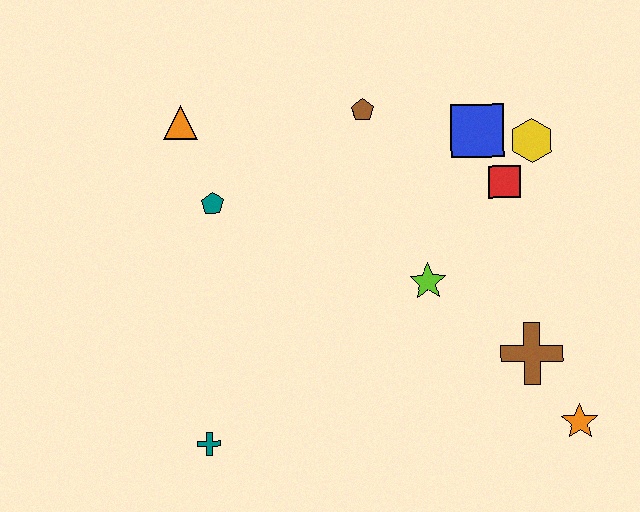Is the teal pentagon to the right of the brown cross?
No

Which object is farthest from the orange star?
The orange triangle is farthest from the orange star.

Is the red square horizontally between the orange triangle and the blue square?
No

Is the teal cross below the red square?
Yes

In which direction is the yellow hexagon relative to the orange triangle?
The yellow hexagon is to the right of the orange triangle.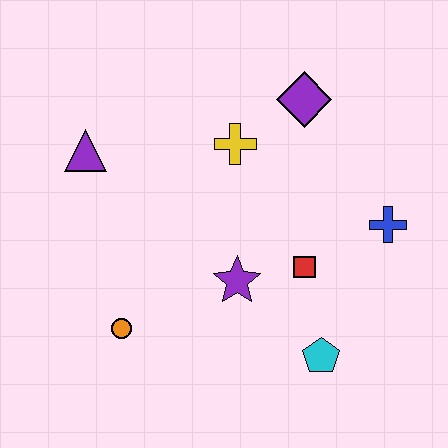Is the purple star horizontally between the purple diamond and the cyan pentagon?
No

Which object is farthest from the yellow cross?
The cyan pentagon is farthest from the yellow cross.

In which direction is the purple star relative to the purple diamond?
The purple star is below the purple diamond.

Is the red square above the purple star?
Yes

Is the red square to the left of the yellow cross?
No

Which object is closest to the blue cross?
The red square is closest to the blue cross.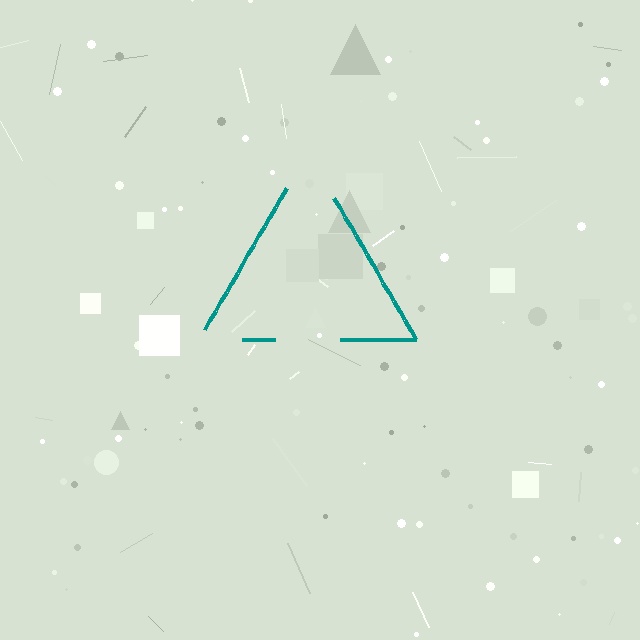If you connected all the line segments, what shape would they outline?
They would outline a triangle.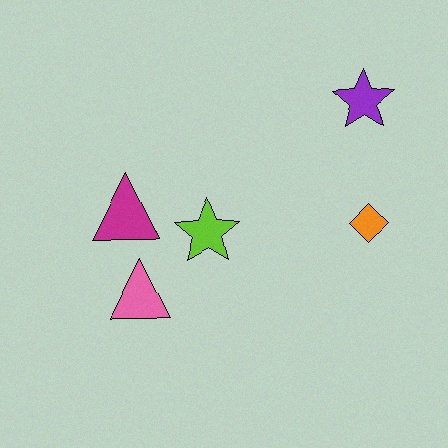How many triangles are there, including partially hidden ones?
There are 2 triangles.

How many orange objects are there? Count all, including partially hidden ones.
There is 1 orange object.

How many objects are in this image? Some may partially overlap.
There are 5 objects.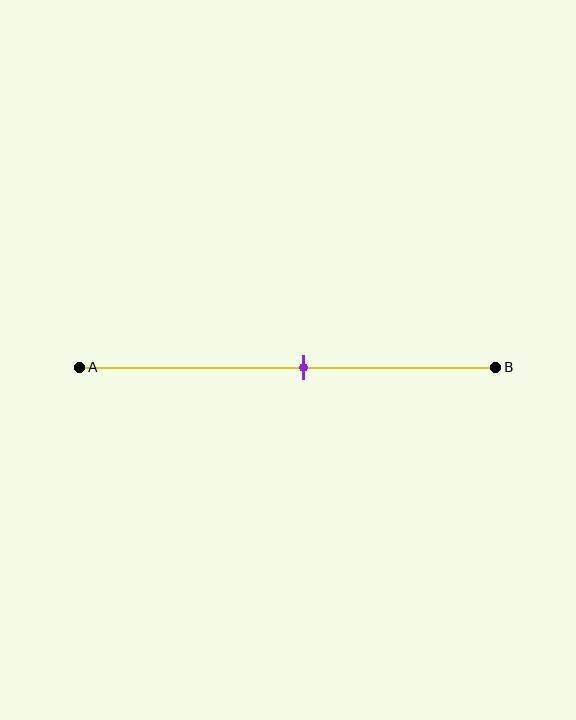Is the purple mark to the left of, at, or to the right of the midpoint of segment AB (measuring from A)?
The purple mark is to the right of the midpoint of segment AB.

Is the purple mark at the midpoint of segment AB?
No, the mark is at about 55% from A, not at the 50% midpoint.